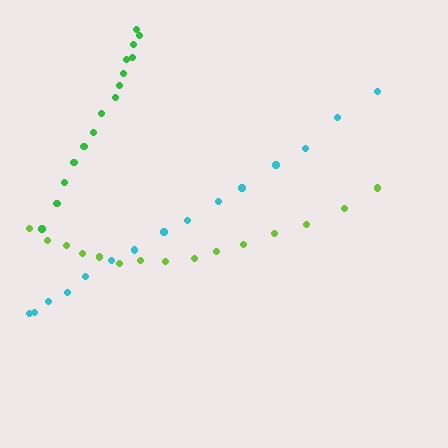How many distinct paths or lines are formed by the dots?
There are 3 distinct paths.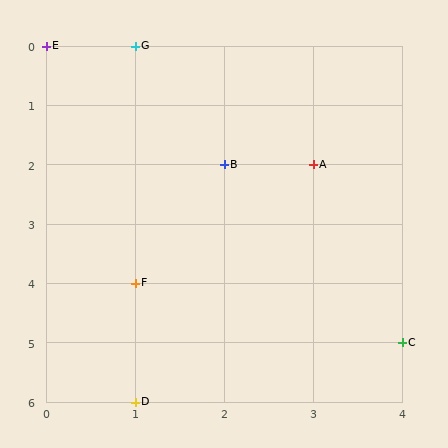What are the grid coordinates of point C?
Point C is at grid coordinates (4, 5).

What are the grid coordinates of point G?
Point G is at grid coordinates (1, 0).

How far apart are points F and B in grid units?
Points F and B are 1 column and 2 rows apart (about 2.2 grid units diagonally).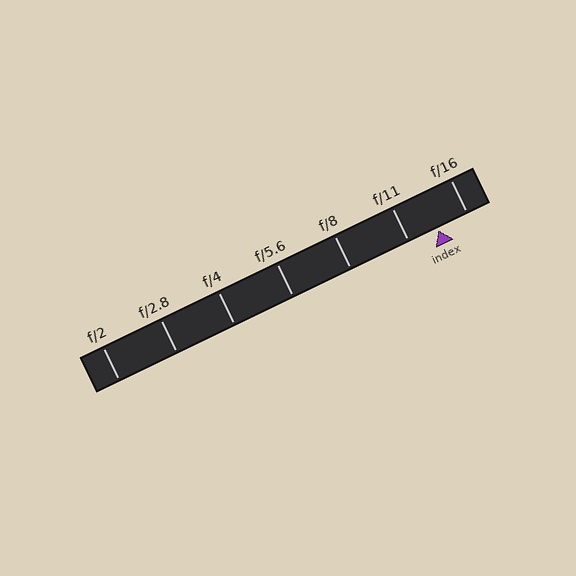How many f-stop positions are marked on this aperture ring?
There are 7 f-stop positions marked.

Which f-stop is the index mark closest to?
The index mark is closest to f/11.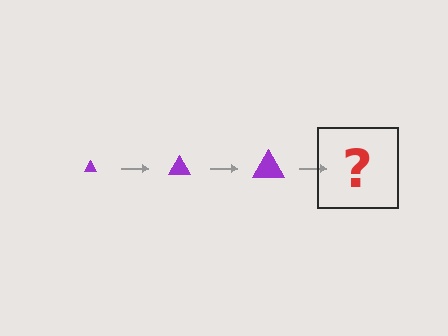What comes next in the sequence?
The next element should be a purple triangle, larger than the previous one.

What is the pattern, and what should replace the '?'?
The pattern is that the triangle gets progressively larger each step. The '?' should be a purple triangle, larger than the previous one.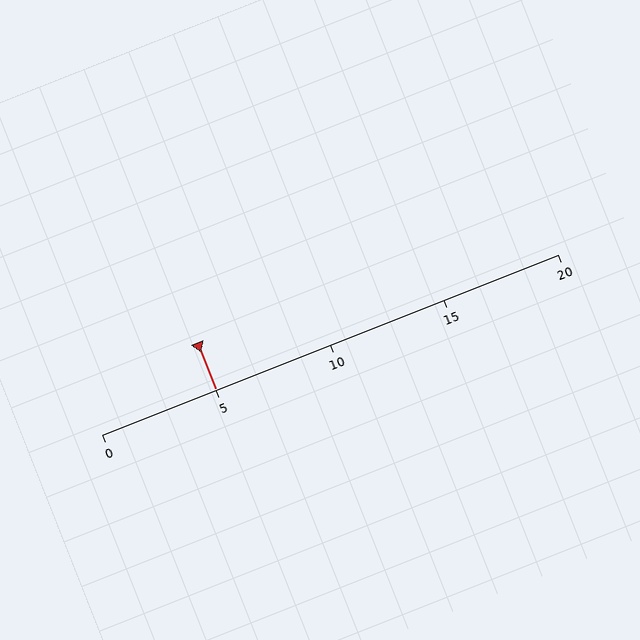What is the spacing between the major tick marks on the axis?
The major ticks are spaced 5 apart.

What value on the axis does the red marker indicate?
The marker indicates approximately 5.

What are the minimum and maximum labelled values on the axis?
The axis runs from 0 to 20.